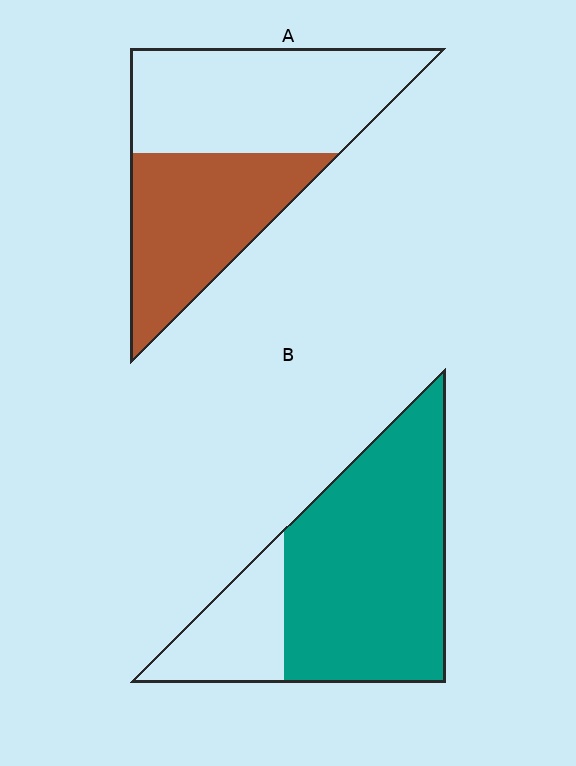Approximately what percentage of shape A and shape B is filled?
A is approximately 45% and B is approximately 75%.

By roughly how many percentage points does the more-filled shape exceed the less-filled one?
By roughly 30 percentage points (B over A).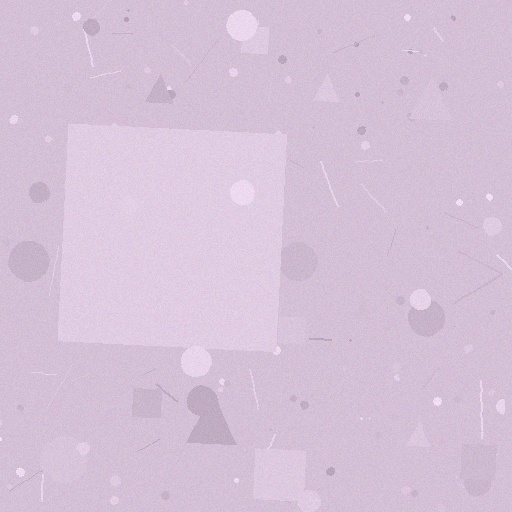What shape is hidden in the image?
A square is hidden in the image.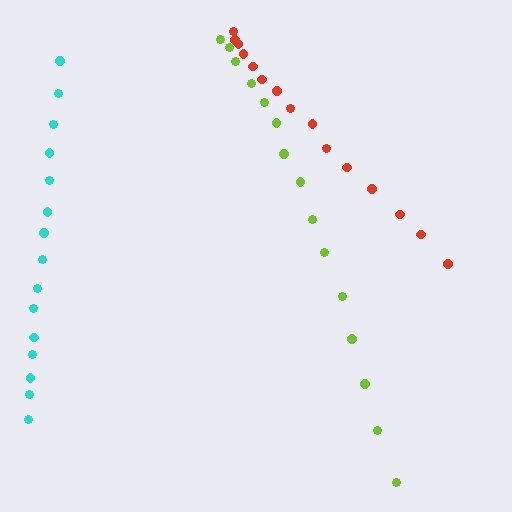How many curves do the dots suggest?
There are 3 distinct paths.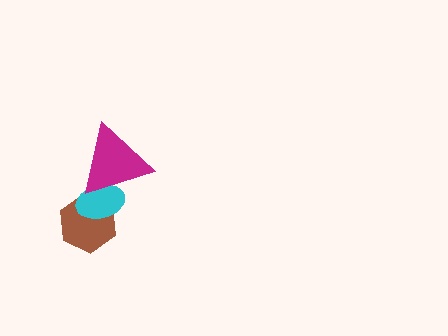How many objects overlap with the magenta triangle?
1 object overlaps with the magenta triangle.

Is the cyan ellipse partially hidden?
Yes, it is partially covered by another shape.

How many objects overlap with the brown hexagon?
1 object overlaps with the brown hexagon.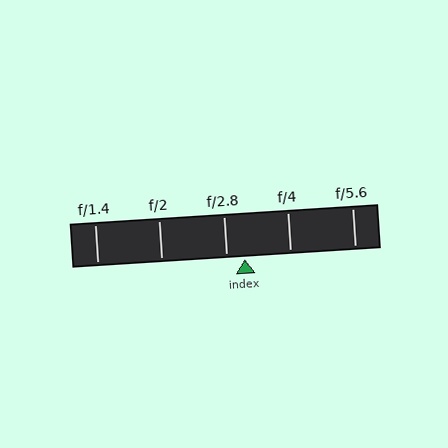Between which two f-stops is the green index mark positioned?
The index mark is between f/2.8 and f/4.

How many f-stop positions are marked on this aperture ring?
There are 5 f-stop positions marked.